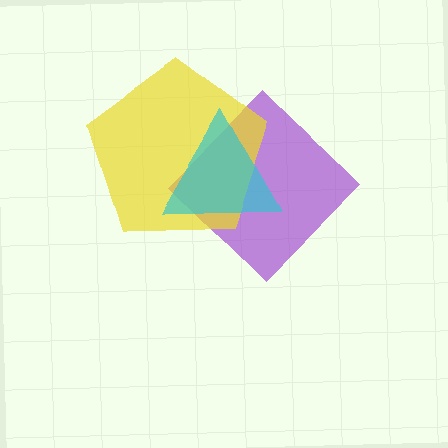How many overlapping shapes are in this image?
There are 3 overlapping shapes in the image.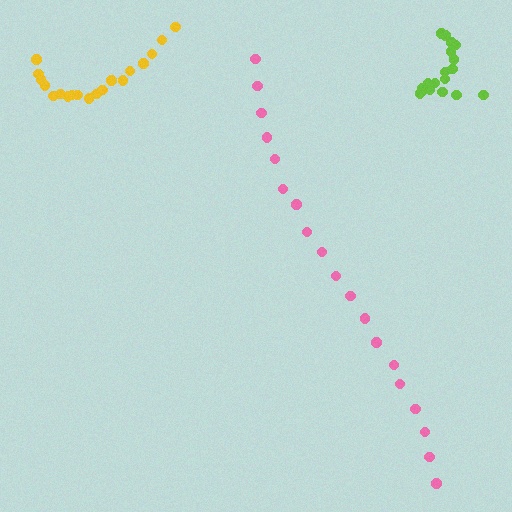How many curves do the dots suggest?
There are 3 distinct paths.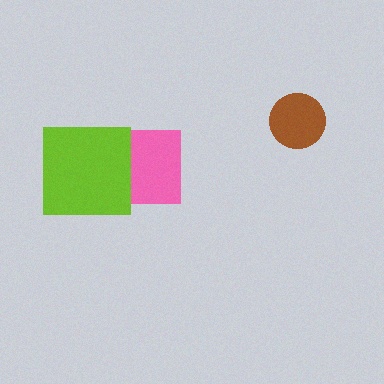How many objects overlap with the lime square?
1 object overlaps with the lime square.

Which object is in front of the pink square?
The lime square is in front of the pink square.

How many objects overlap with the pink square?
1 object overlaps with the pink square.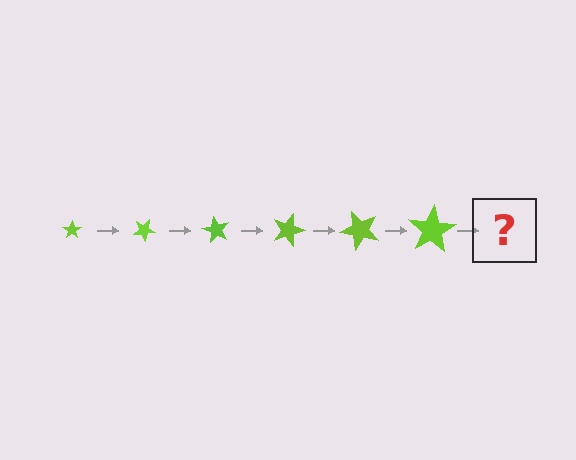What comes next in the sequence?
The next element should be a star, larger than the previous one and rotated 180 degrees from the start.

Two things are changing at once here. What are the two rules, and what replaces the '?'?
The two rules are that the star grows larger each step and it rotates 30 degrees each step. The '?' should be a star, larger than the previous one and rotated 180 degrees from the start.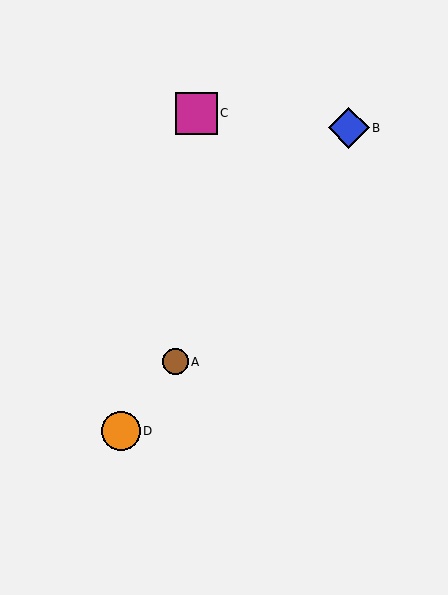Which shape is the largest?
The magenta square (labeled C) is the largest.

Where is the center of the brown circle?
The center of the brown circle is at (175, 362).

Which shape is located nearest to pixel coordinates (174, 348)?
The brown circle (labeled A) at (175, 362) is nearest to that location.